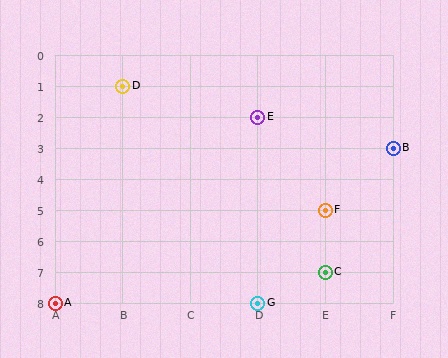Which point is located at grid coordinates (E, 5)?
Point F is at (E, 5).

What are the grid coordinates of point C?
Point C is at grid coordinates (E, 7).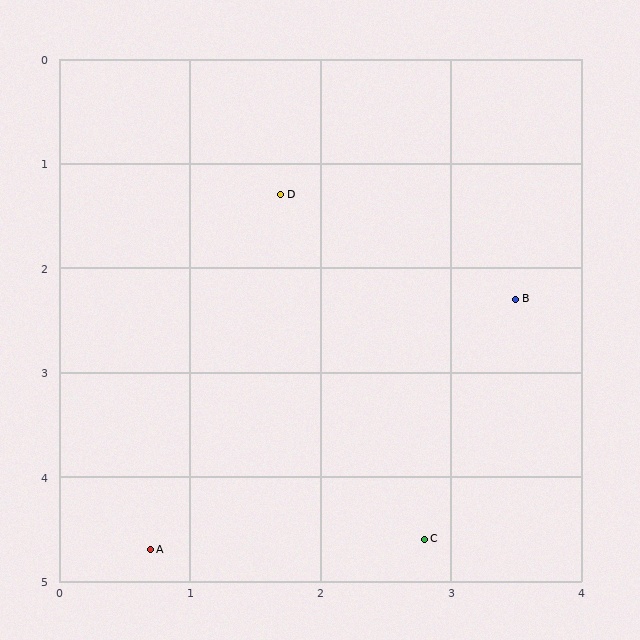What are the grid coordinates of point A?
Point A is at approximately (0.7, 4.7).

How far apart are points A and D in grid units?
Points A and D are about 3.5 grid units apart.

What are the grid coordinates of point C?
Point C is at approximately (2.8, 4.6).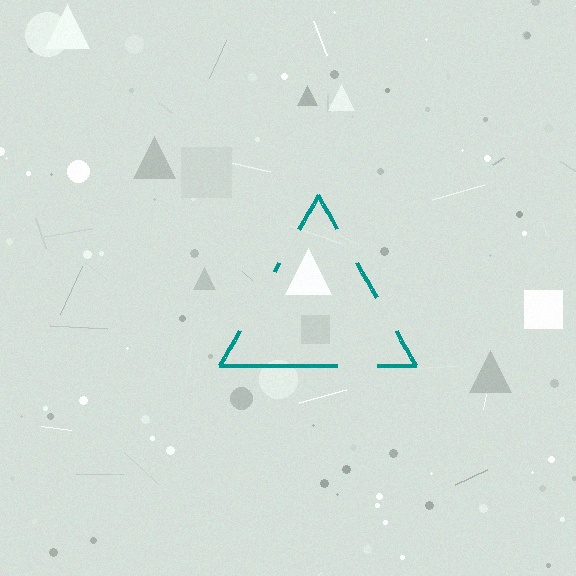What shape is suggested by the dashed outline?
The dashed outline suggests a triangle.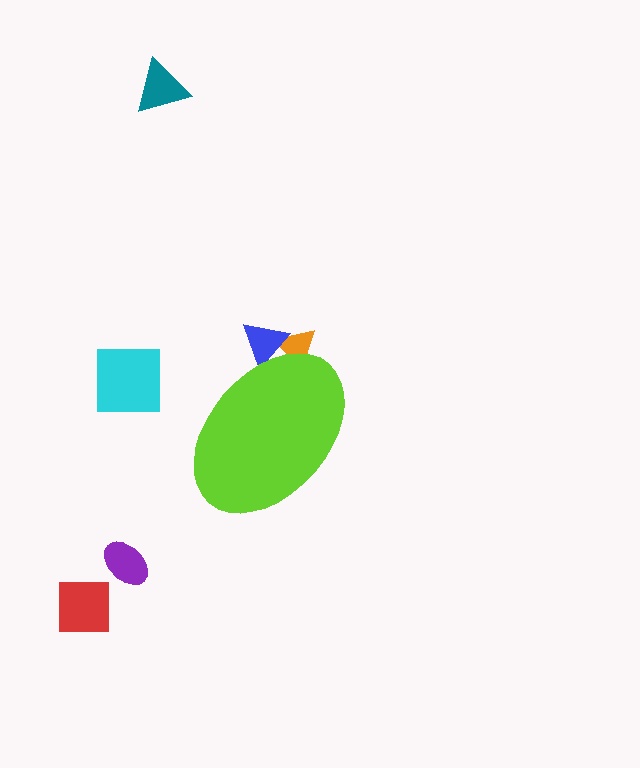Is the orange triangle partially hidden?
Yes, the orange triangle is partially hidden behind the lime ellipse.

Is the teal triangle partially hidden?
No, the teal triangle is fully visible.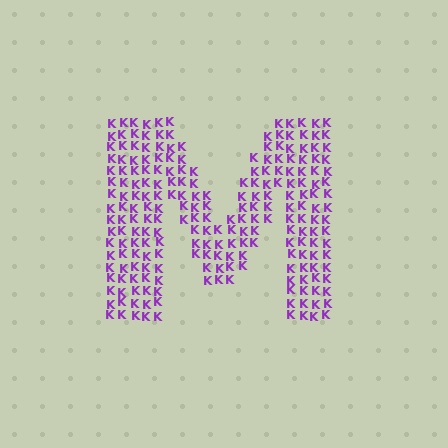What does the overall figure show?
The overall figure shows the letter M.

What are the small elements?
The small elements are letter K's.